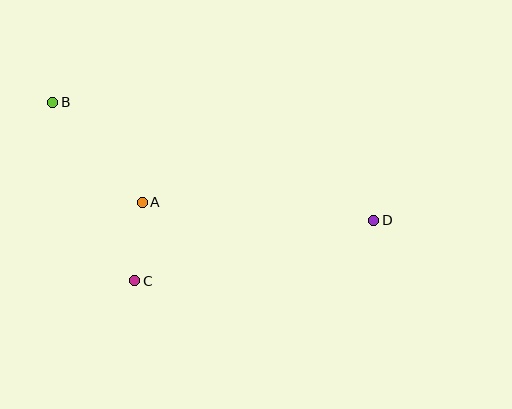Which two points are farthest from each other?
Points B and D are farthest from each other.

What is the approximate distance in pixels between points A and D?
The distance between A and D is approximately 232 pixels.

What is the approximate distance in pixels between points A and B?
The distance between A and B is approximately 134 pixels.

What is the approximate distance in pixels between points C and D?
The distance between C and D is approximately 246 pixels.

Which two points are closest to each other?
Points A and C are closest to each other.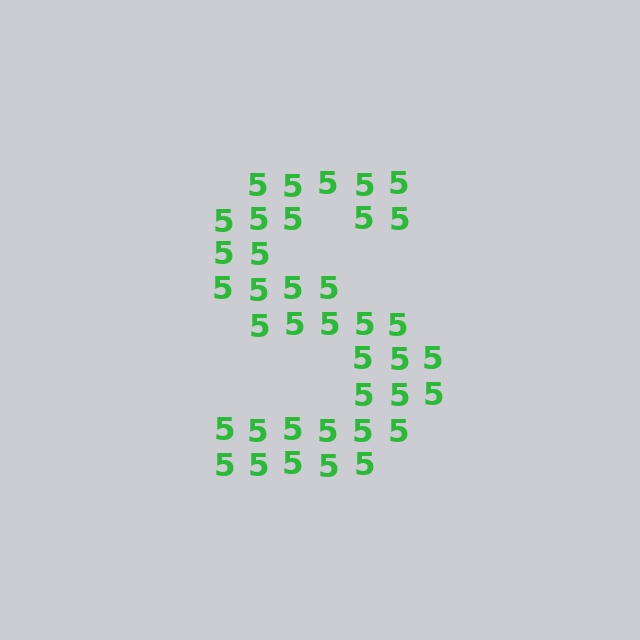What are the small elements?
The small elements are digit 5's.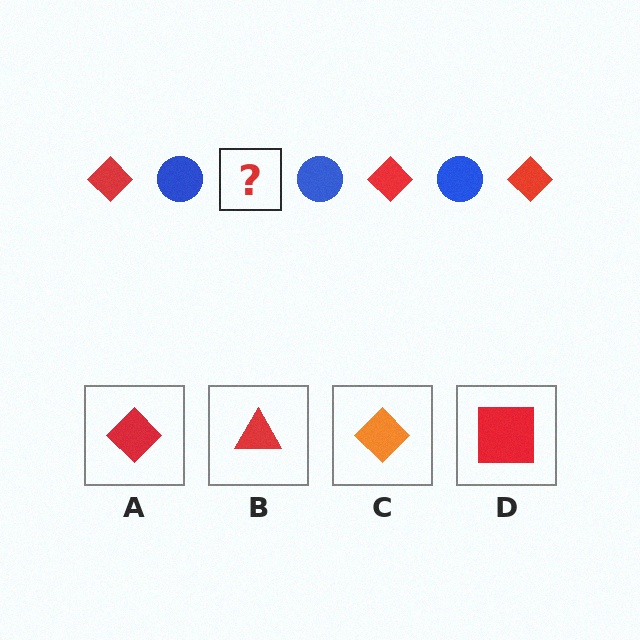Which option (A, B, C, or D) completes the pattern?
A.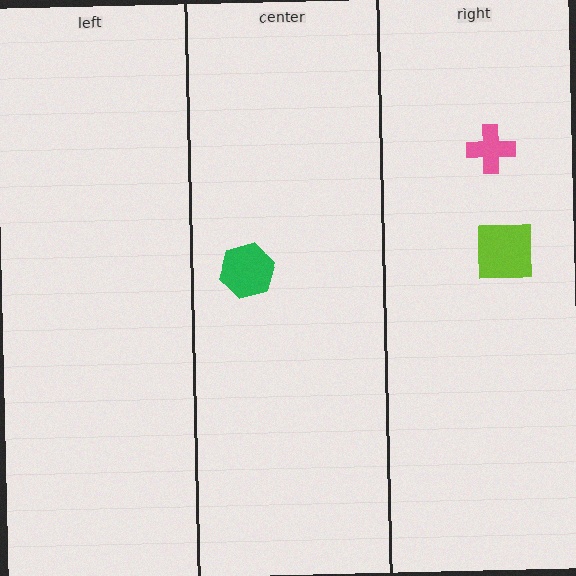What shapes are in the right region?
The lime square, the pink cross.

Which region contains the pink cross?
The right region.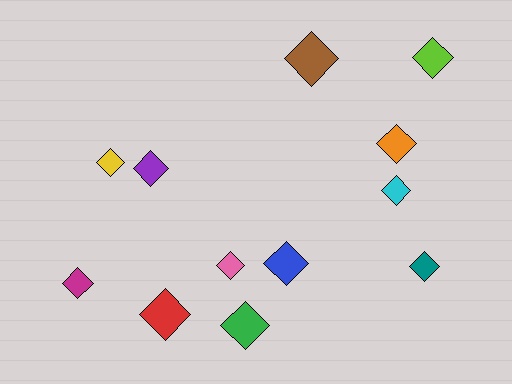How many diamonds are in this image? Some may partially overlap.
There are 12 diamonds.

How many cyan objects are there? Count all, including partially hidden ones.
There is 1 cyan object.